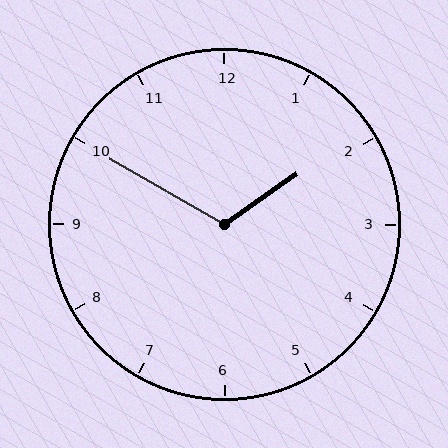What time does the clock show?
1:50.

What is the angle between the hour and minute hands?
Approximately 115 degrees.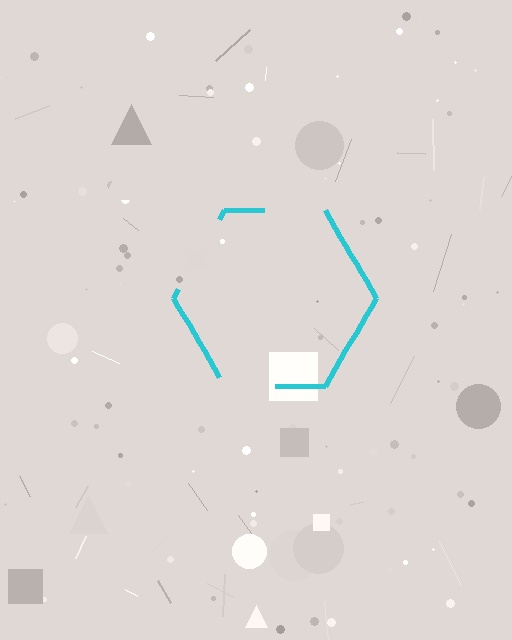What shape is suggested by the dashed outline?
The dashed outline suggests a hexagon.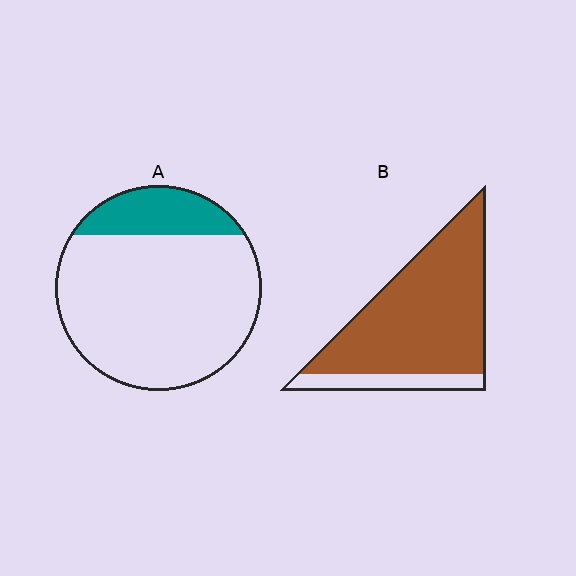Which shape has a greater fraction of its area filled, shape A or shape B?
Shape B.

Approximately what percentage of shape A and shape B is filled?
A is approximately 20% and B is approximately 85%.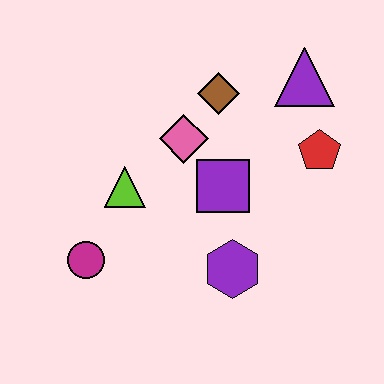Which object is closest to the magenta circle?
The lime triangle is closest to the magenta circle.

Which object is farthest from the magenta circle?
The purple triangle is farthest from the magenta circle.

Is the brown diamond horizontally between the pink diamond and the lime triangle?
No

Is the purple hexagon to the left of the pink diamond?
No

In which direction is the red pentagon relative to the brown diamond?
The red pentagon is to the right of the brown diamond.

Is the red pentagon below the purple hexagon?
No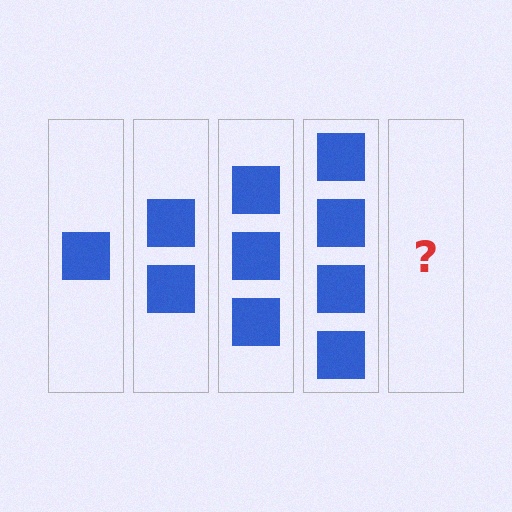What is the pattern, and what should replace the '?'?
The pattern is that each step adds one more square. The '?' should be 5 squares.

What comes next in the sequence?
The next element should be 5 squares.